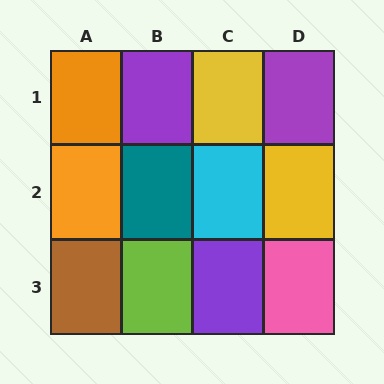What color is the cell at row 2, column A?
Orange.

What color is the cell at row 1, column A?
Orange.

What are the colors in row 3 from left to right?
Brown, lime, purple, pink.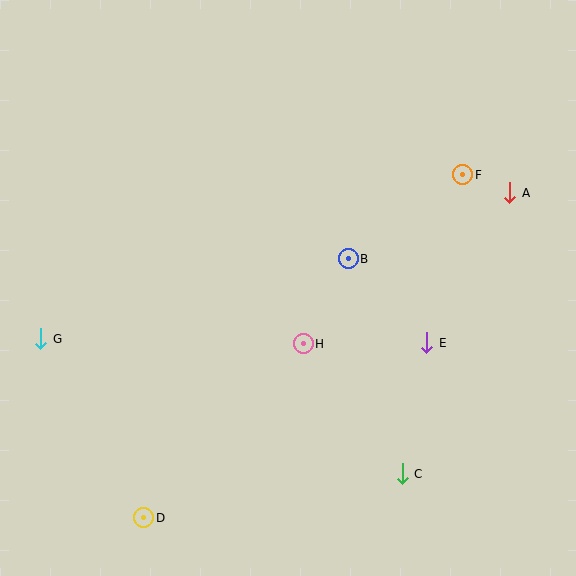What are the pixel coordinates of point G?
Point G is at (41, 339).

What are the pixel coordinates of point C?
Point C is at (402, 474).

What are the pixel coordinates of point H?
Point H is at (303, 344).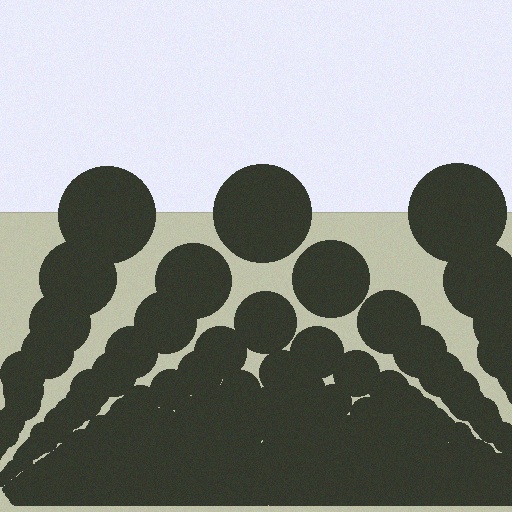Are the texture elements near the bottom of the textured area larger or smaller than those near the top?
Smaller. The gradient is inverted — elements near the bottom are smaller and denser.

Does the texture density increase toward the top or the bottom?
Density increases toward the bottom.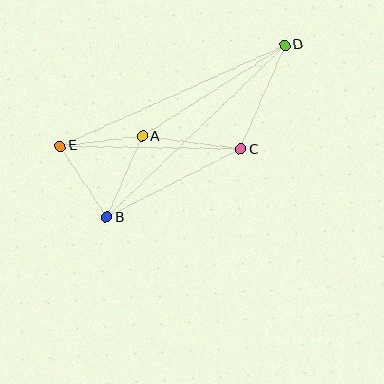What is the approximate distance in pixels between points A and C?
The distance between A and C is approximately 99 pixels.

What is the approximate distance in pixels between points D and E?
The distance between D and E is approximately 246 pixels.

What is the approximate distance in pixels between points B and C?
The distance between B and C is approximately 150 pixels.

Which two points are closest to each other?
Points A and E are closest to each other.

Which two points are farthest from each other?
Points B and D are farthest from each other.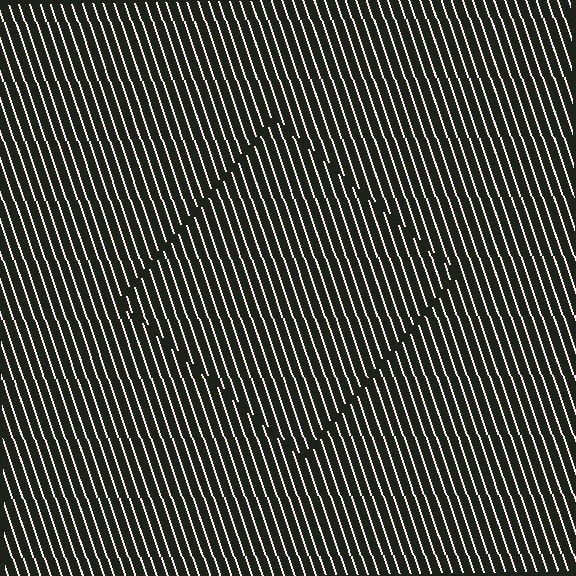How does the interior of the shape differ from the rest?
The interior of the shape contains the same grating, shifted by half a period — the contour is defined by the phase discontinuity where line-ends from the inner and outer gratings abut.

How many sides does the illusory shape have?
4 sides — the line-ends trace a square.